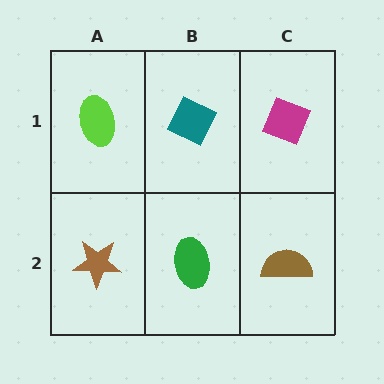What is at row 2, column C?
A brown semicircle.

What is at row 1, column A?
A lime ellipse.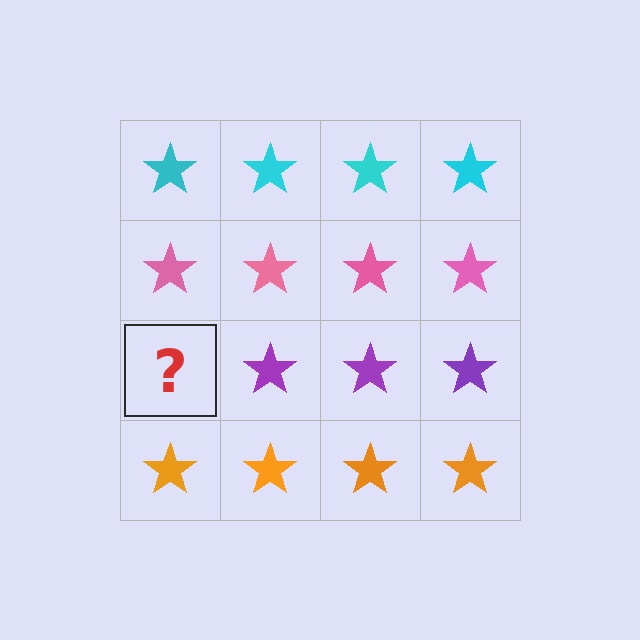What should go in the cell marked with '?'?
The missing cell should contain a purple star.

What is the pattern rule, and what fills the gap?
The rule is that each row has a consistent color. The gap should be filled with a purple star.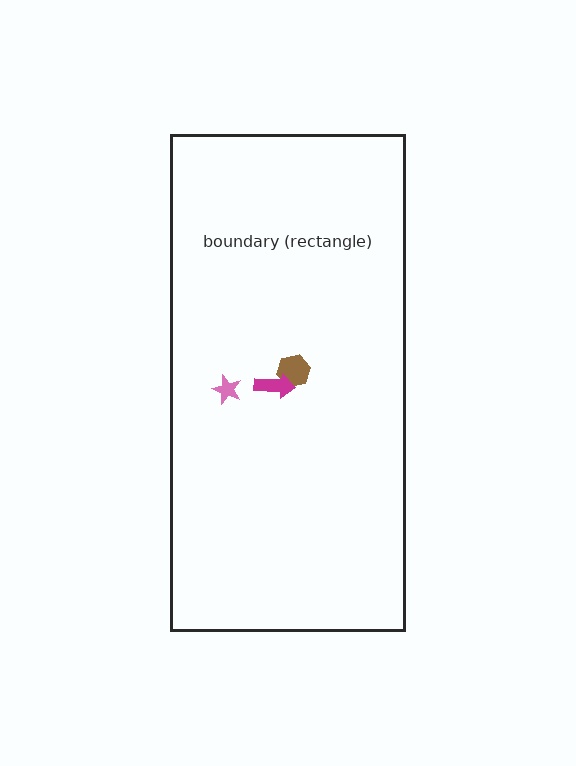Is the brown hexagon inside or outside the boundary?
Inside.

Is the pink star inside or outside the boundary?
Inside.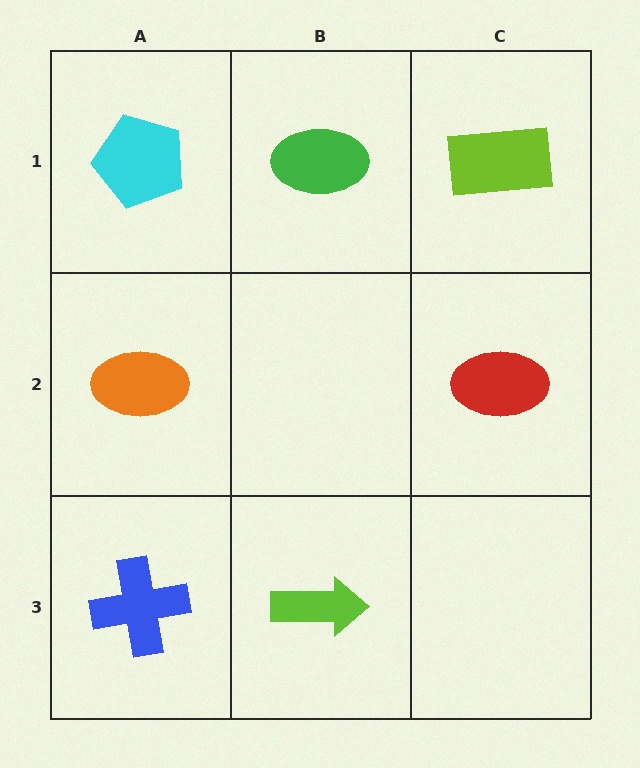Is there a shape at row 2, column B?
No, that cell is empty.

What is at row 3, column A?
A blue cross.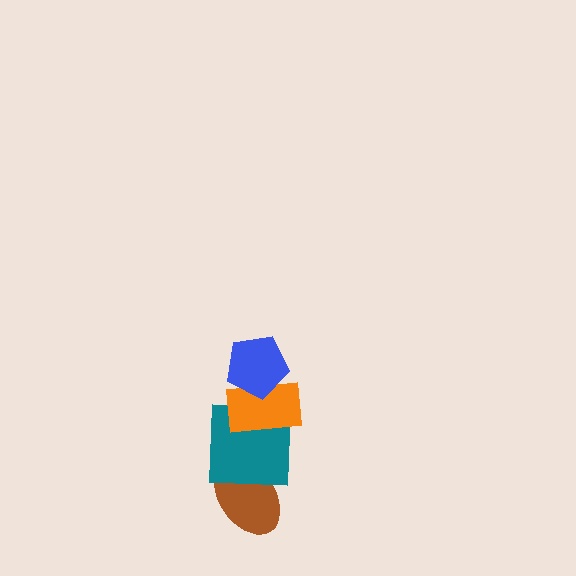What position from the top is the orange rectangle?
The orange rectangle is 2nd from the top.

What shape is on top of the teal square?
The orange rectangle is on top of the teal square.